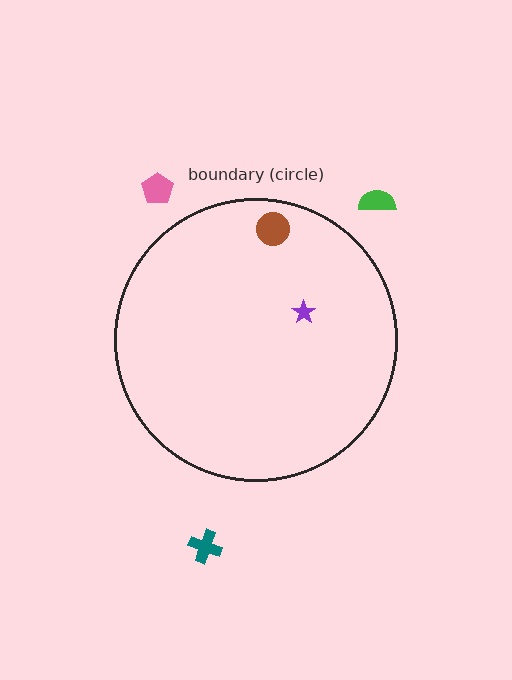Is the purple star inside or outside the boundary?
Inside.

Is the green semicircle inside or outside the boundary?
Outside.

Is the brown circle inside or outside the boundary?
Inside.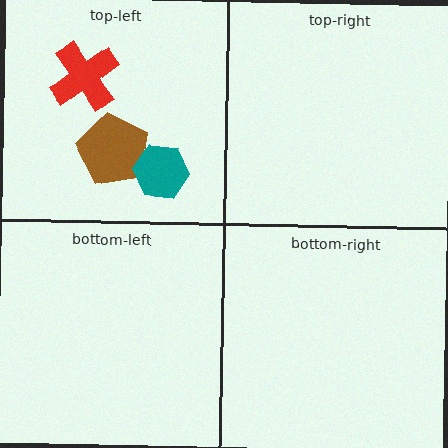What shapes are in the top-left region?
The brown pentagon, the teal hexagon, the red cross.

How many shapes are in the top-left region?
3.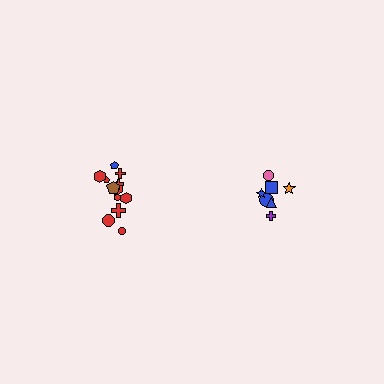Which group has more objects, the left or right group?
The left group.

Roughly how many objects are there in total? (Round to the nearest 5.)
Roughly 20 objects in total.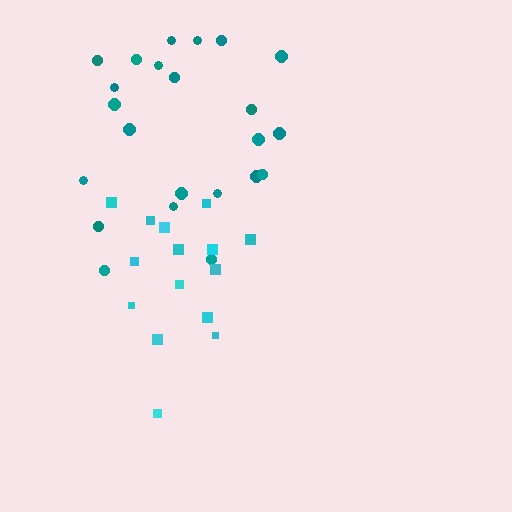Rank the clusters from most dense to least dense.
teal, cyan.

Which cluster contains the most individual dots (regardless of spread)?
Teal (23).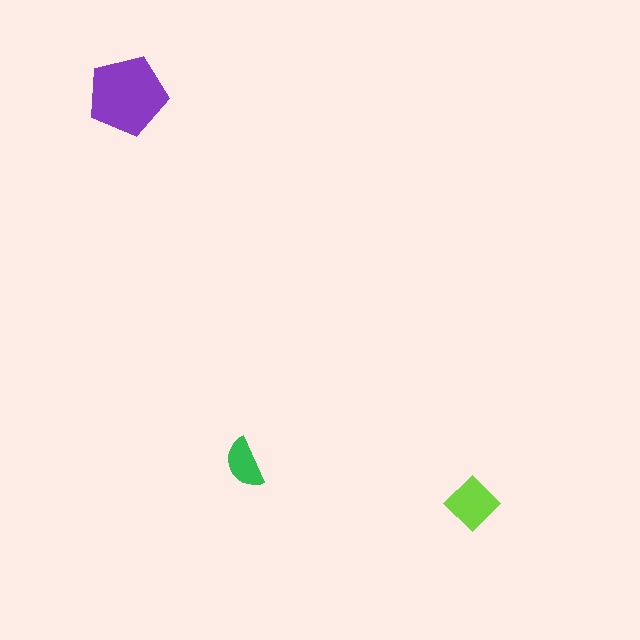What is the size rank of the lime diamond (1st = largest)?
2nd.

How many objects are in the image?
There are 3 objects in the image.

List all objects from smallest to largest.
The green semicircle, the lime diamond, the purple pentagon.